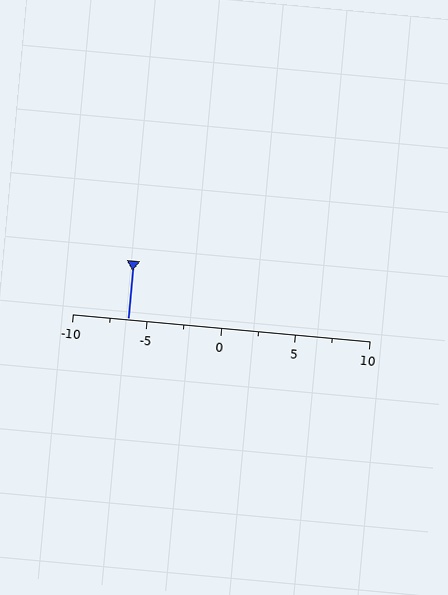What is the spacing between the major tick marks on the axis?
The major ticks are spaced 5 apart.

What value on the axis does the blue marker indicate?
The marker indicates approximately -6.2.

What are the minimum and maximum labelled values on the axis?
The axis runs from -10 to 10.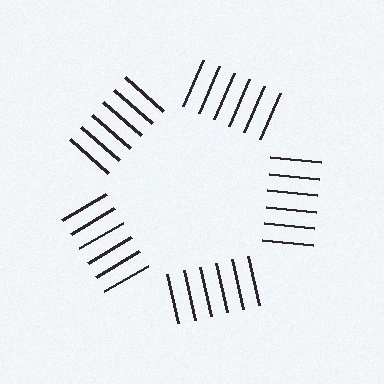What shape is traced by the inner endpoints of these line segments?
An illusory pentagon — the line segments terminate on its edges but no continuous stroke is drawn.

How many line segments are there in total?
30 — 6 along each of the 5 edges.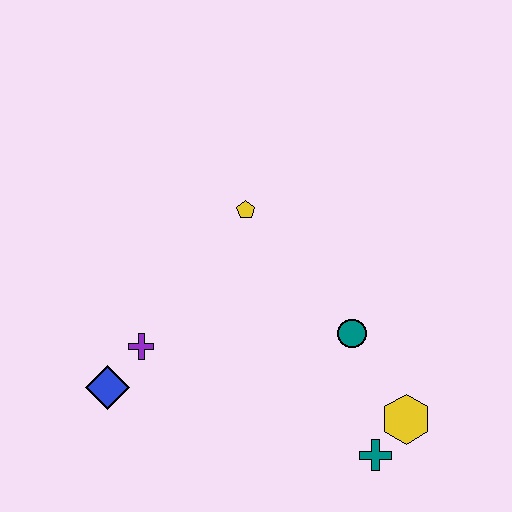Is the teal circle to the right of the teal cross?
No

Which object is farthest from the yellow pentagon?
The teal cross is farthest from the yellow pentagon.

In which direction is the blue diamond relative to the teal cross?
The blue diamond is to the left of the teal cross.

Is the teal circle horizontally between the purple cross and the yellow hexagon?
Yes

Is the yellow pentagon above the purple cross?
Yes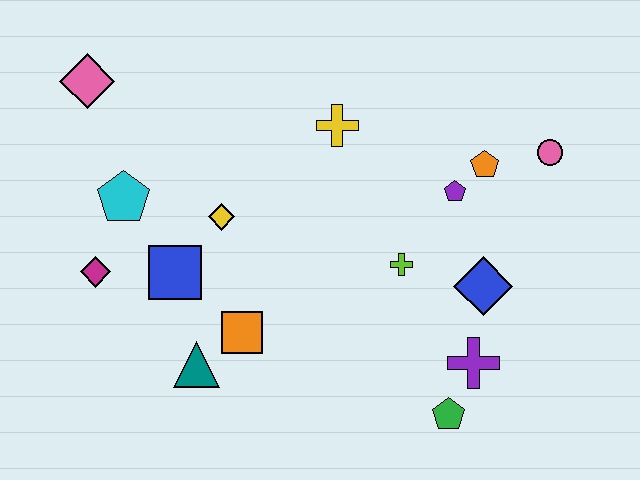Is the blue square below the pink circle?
Yes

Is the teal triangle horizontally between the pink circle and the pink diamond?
Yes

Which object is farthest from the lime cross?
The pink diamond is farthest from the lime cross.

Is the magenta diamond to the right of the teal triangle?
No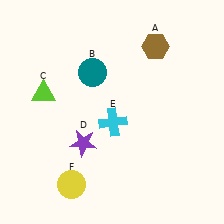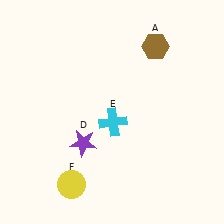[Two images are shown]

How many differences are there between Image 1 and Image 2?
There are 2 differences between the two images.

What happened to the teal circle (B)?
The teal circle (B) was removed in Image 2. It was in the top-left area of Image 1.